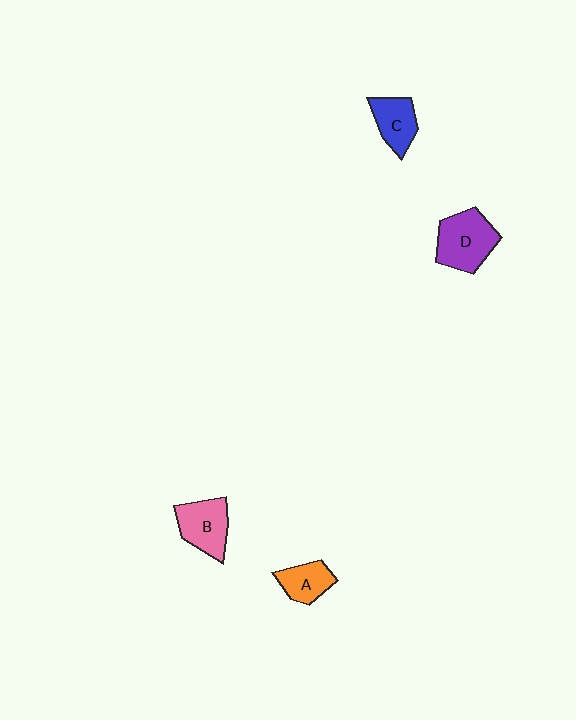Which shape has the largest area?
Shape D (purple).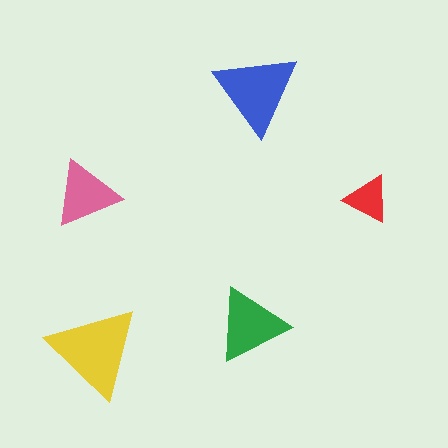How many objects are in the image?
There are 5 objects in the image.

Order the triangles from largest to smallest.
the yellow one, the blue one, the green one, the pink one, the red one.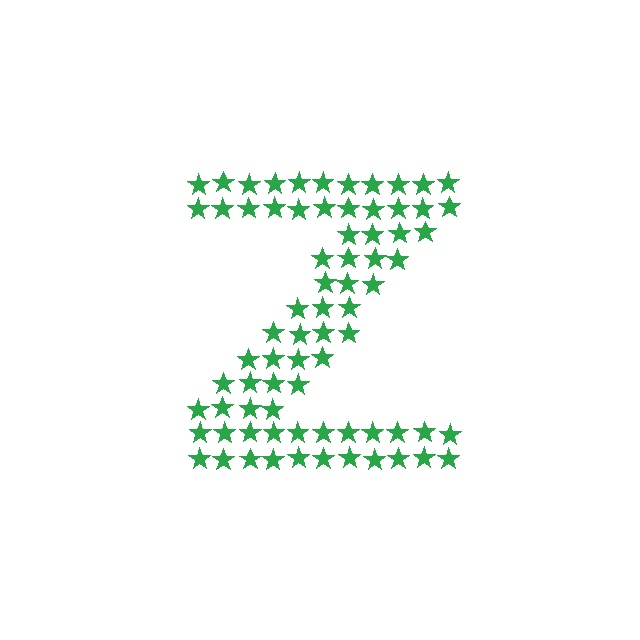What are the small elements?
The small elements are stars.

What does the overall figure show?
The overall figure shows the letter Z.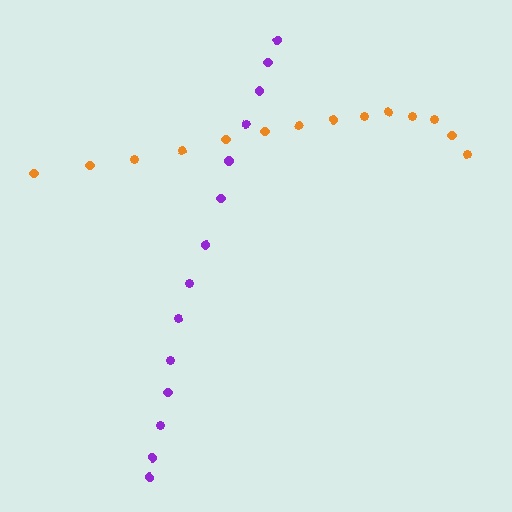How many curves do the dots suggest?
There are 2 distinct paths.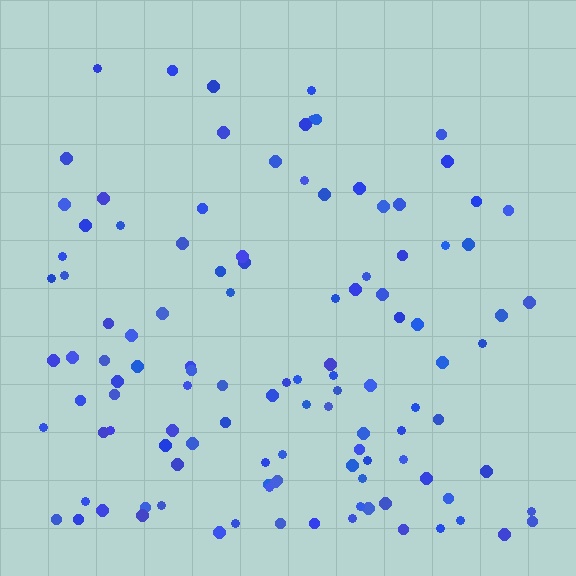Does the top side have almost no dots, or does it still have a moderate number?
Still a moderate number, just noticeably fewer than the bottom.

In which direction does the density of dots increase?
From top to bottom, with the bottom side densest.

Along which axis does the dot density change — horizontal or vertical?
Vertical.